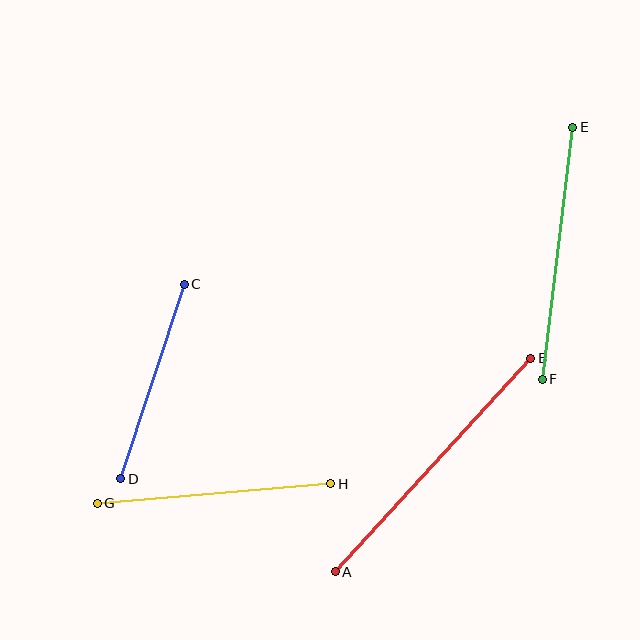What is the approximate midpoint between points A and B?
The midpoint is at approximately (433, 465) pixels.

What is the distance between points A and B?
The distance is approximately 290 pixels.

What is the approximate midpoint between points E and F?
The midpoint is at approximately (557, 253) pixels.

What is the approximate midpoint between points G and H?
The midpoint is at approximately (214, 494) pixels.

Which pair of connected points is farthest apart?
Points A and B are farthest apart.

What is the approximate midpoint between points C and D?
The midpoint is at approximately (152, 382) pixels.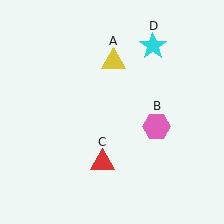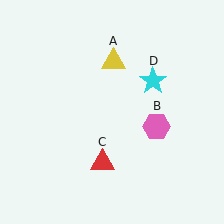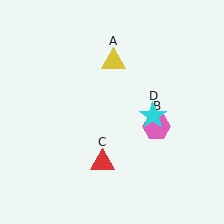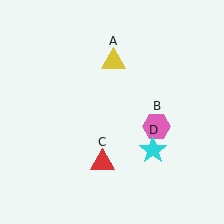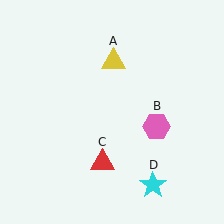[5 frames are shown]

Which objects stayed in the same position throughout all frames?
Yellow triangle (object A) and pink hexagon (object B) and red triangle (object C) remained stationary.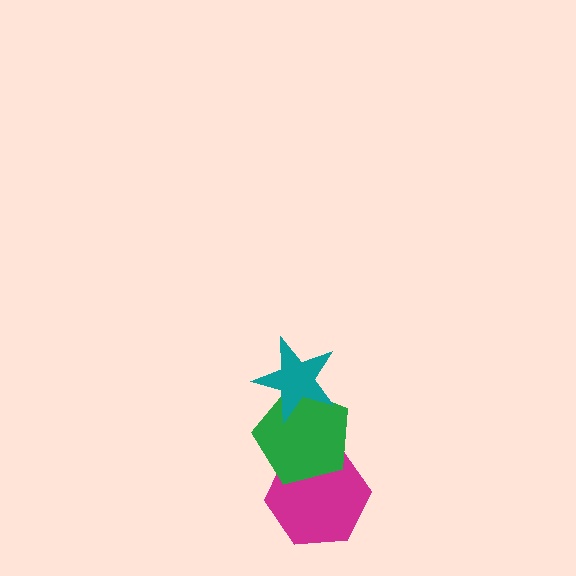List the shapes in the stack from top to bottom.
From top to bottom: the teal star, the green pentagon, the magenta hexagon.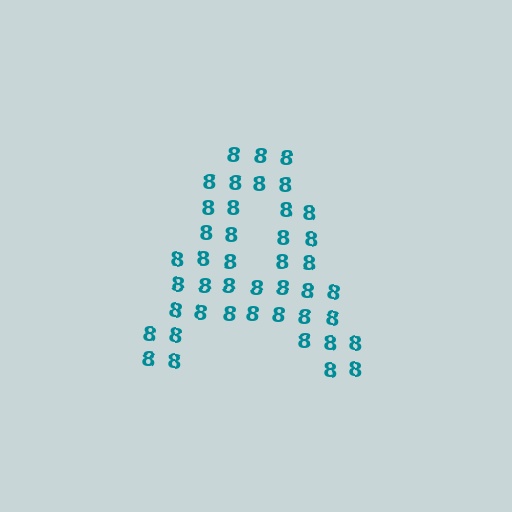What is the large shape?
The large shape is the letter A.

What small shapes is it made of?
It is made of small digit 8's.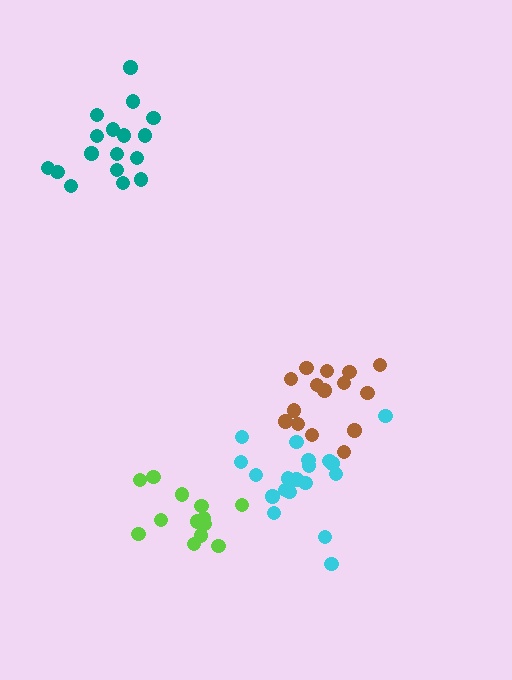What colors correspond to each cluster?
The clusters are colored: lime, teal, brown, cyan.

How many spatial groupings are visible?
There are 4 spatial groupings.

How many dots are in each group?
Group 1: 13 dots, Group 2: 17 dots, Group 3: 15 dots, Group 4: 19 dots (64 total).